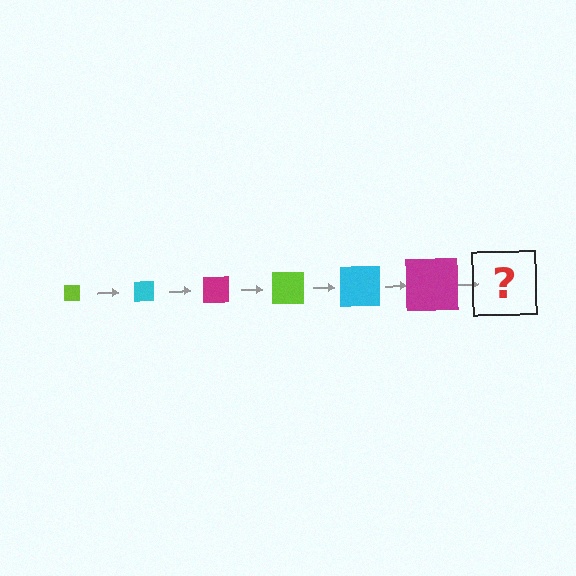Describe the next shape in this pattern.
It should be a lime square, larger than the previous one.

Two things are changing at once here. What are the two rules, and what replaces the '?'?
The two rules are that the square grows larger each step and the color cycles through lime, cyan, and magenta. The '?' should be a lime square, larger than the previous one.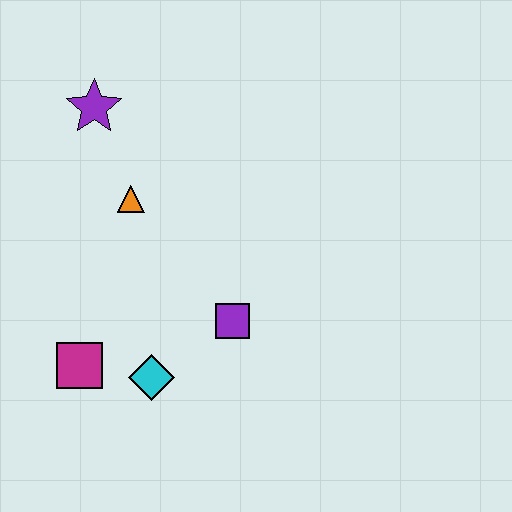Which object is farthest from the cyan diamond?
The purple star is farthest from the cyan diamond.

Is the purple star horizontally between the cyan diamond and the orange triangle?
No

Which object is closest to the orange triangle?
The purple star is closest to the orange triangle.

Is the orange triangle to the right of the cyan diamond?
No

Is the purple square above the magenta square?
Yes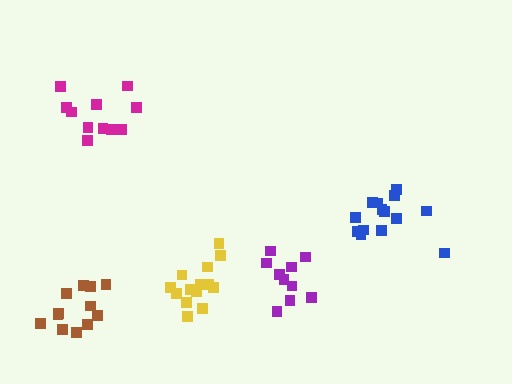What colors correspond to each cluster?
The clusters are colored: magenta, yellow, blue, purple, brown.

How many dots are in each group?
Group 1: 11 dots, Group 2: 14 dots, Group 3: 14 dots, Group 4: 10 dots, Group 5: 12 dots (61 total).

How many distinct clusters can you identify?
There are 5 distinct clusters.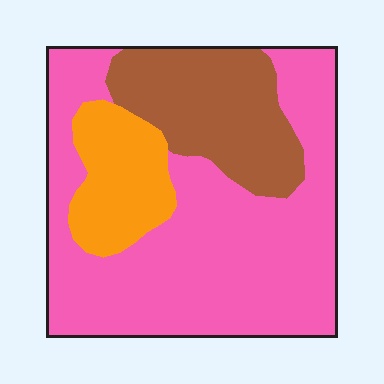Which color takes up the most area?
Pink, at roughly 60%.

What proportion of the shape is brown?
Brown takes up about one quarter (1/4) of the shape.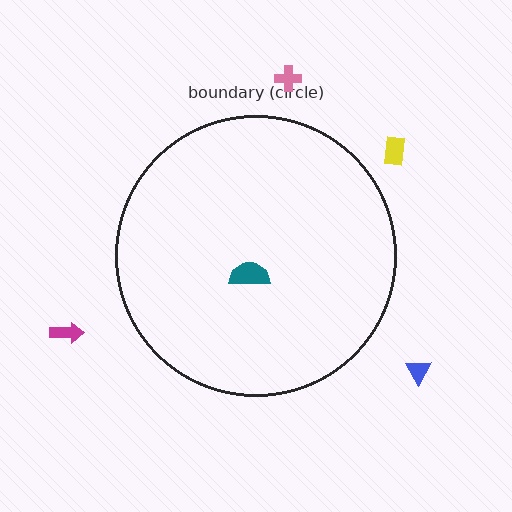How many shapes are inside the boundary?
1 inside, 4 outside.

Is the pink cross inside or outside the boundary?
Outside.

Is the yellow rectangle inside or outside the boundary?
Outside.